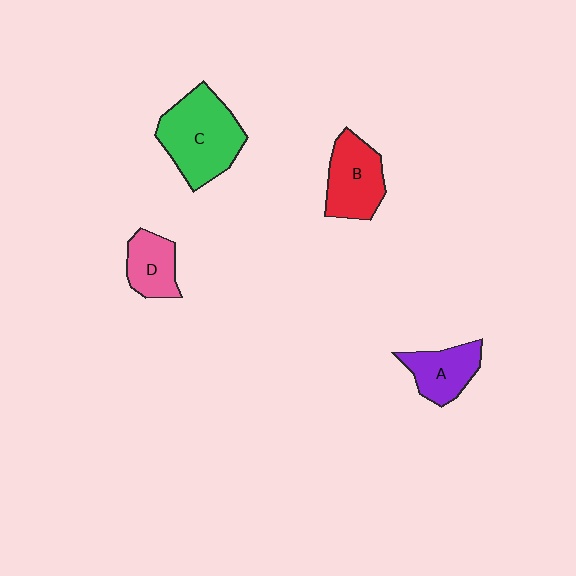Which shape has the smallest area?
Shape D (pink).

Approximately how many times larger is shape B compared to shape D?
Approximately 1.4 times.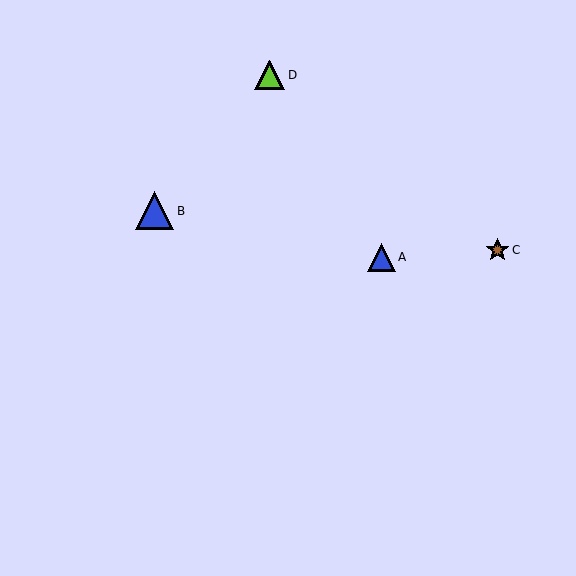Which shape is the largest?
The blue triangle (labeled B) is the largest.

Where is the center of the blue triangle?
The center of the blue triangle is at (155, 211).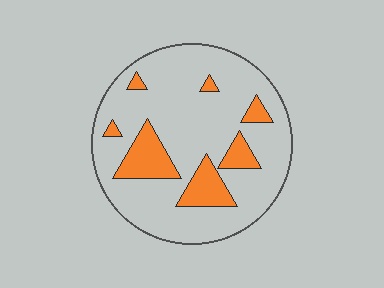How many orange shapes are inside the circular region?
7.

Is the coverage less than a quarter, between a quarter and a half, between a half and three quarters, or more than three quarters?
Less than a quarter.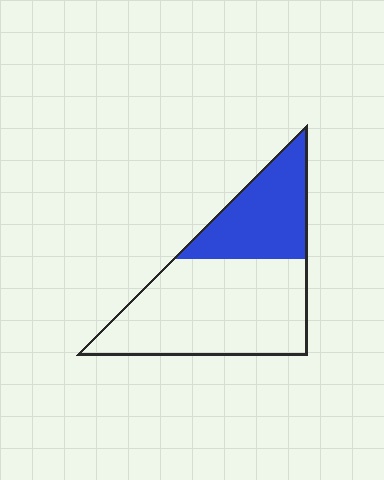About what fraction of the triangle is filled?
About one third (1/3).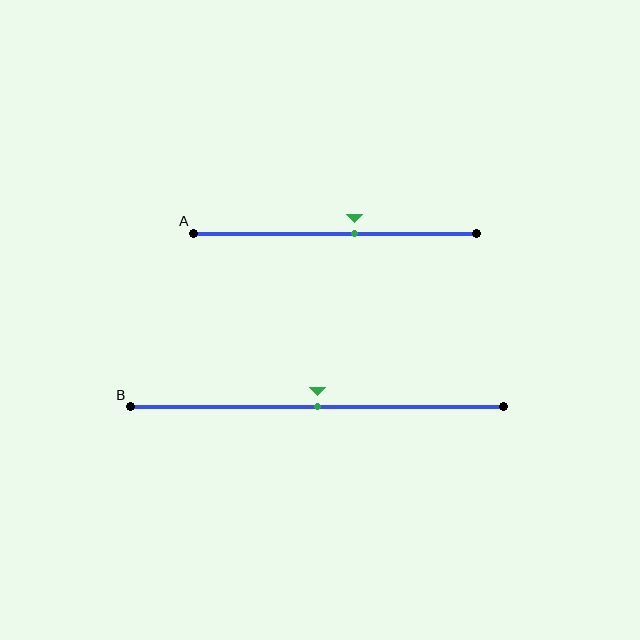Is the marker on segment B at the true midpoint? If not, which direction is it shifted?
Yes, the marker on segment B is at the true midpoint.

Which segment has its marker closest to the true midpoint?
Segment B has its marker closest to the true midpoint.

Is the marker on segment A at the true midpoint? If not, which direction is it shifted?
No, the marker on segment A is shifted to the right by about 7% of the segment length.